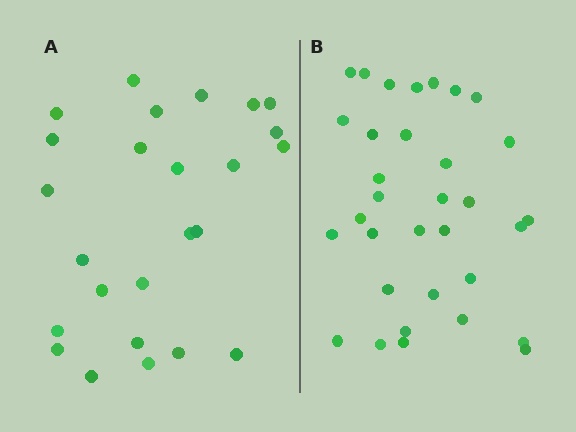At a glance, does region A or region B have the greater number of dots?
Region B (the right region) has more dots.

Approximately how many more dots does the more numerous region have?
Region B has roughly 8 or so more dots than region A.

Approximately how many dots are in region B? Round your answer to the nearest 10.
About 30 dots. (The exact count is 33, which rounds to 30.)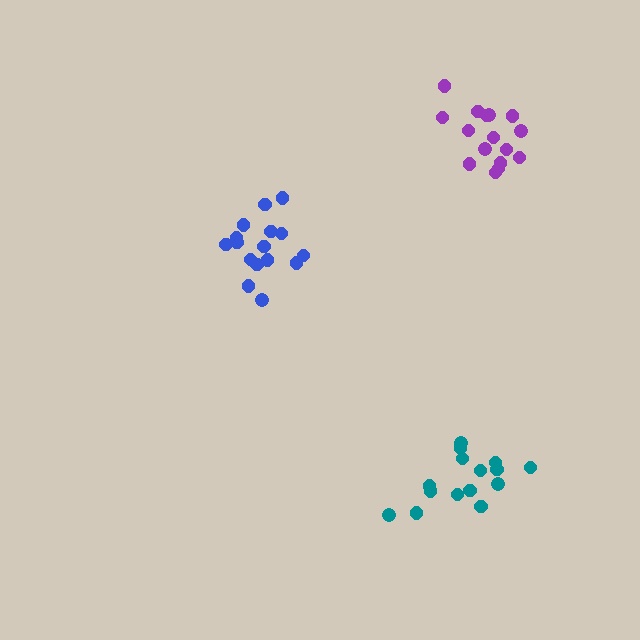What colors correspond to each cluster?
The clusters are colored: blue, teal, purple.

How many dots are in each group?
Group 1: 16 dots, Group 2: 15 dots, Group 3: 17 dots (48 total).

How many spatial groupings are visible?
There are 3 spatial groupings.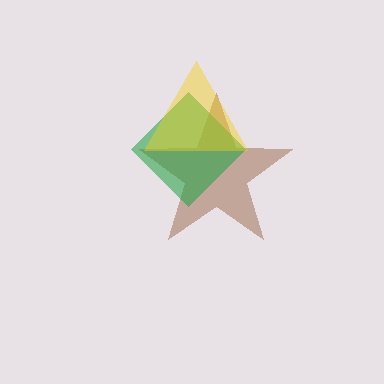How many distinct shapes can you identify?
There are 3 distinct shapes: a brown star, a green diamond, a yellow triangle.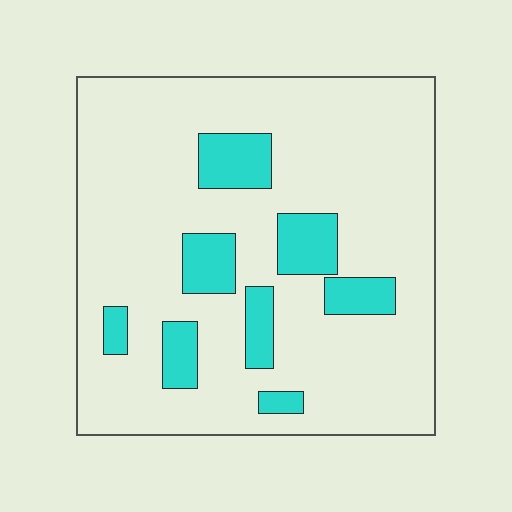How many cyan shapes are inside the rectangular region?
8.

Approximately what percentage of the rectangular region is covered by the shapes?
Approximately 15%.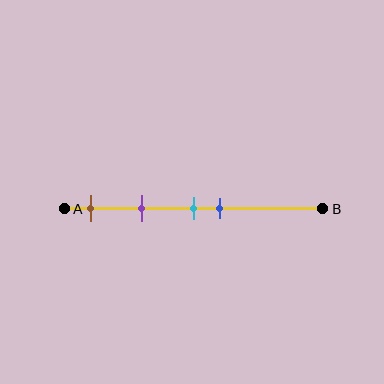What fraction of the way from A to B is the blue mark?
The blue mark is approximately 60% (0.6) of the way from A to B.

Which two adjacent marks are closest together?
The cyan and blue marks are the closest adjacent pair.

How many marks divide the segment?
There are 4 marks dividing the segment.